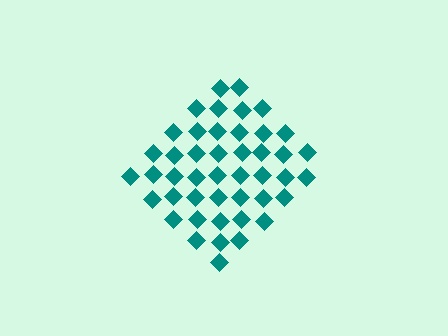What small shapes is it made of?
It is made of small diamonds.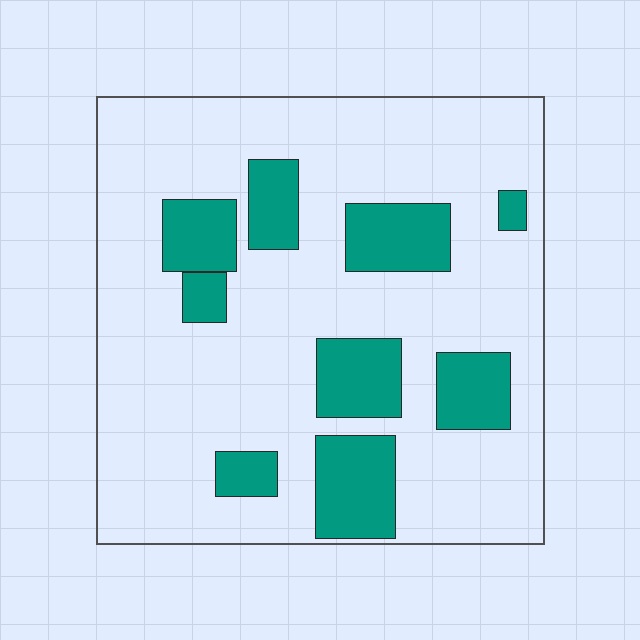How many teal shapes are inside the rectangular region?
9.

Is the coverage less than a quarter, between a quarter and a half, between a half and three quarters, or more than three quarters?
Less than a quarter.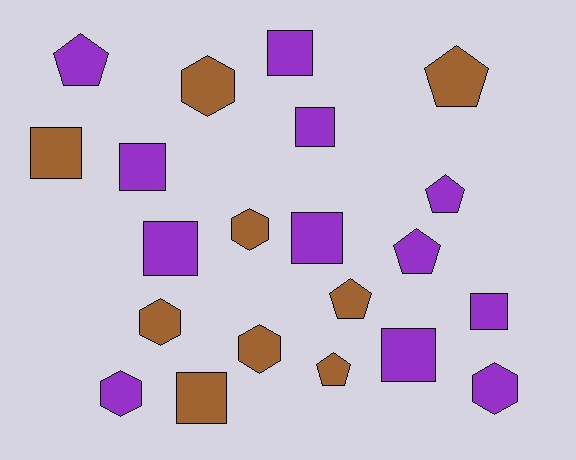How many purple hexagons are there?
There are 2 purple hexagons.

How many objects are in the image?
There are 21 objects.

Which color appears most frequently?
Purple, with 12 objects.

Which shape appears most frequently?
Square, with 9 objects.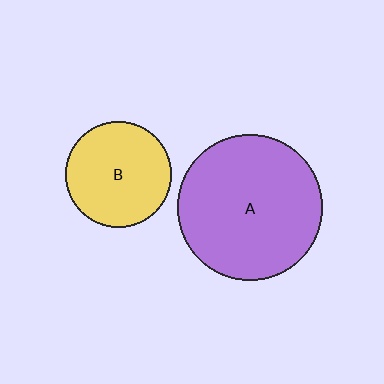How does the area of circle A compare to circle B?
Approximately 1.9 times.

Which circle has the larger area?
Circle A (purple).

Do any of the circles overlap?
No, none of the circles overlap.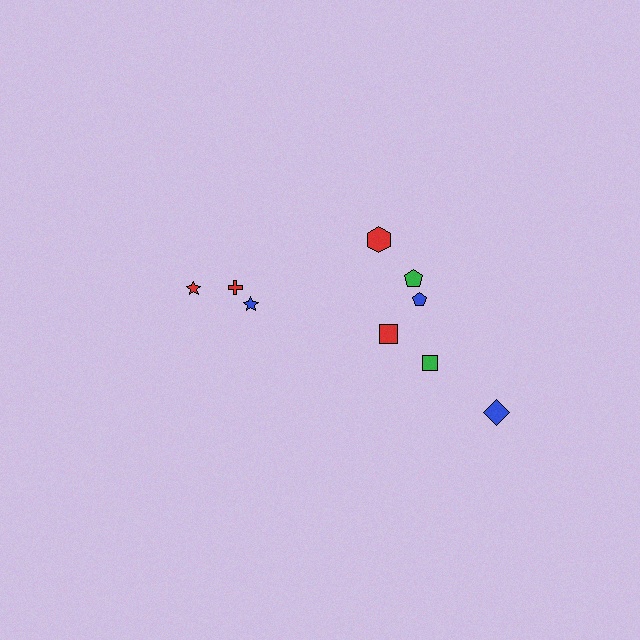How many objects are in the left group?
There are 3 objects.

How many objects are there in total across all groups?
There are 9 objects.